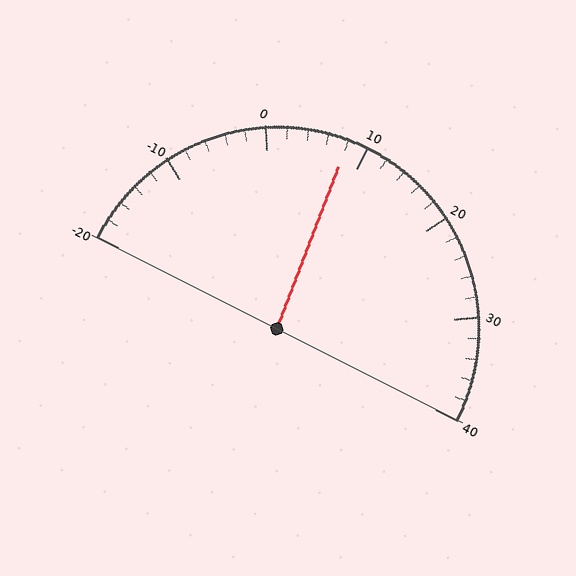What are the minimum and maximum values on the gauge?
The gauge ranges from -20 to 40.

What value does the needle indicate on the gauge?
The needle indicates approximately 8.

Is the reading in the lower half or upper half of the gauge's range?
The reading is in the lower half of the range (-20 to 40).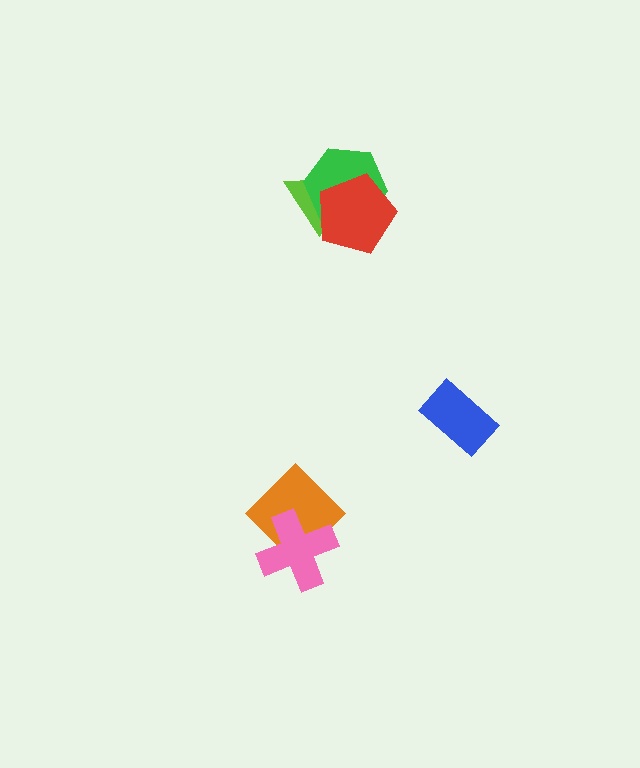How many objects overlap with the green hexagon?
2 objects overlap with the green hexagon.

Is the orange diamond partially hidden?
Yes, it is partially covered by another shape.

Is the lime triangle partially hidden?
Yes, it is partially covered by another shape.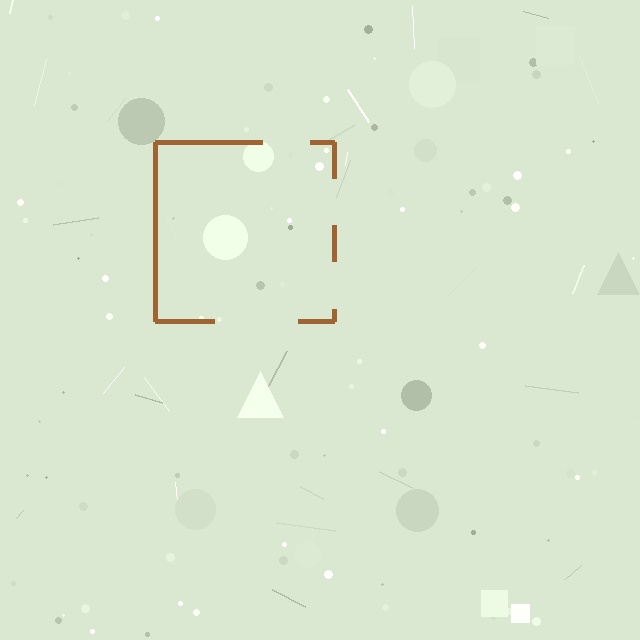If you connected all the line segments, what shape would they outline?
They would outline a square.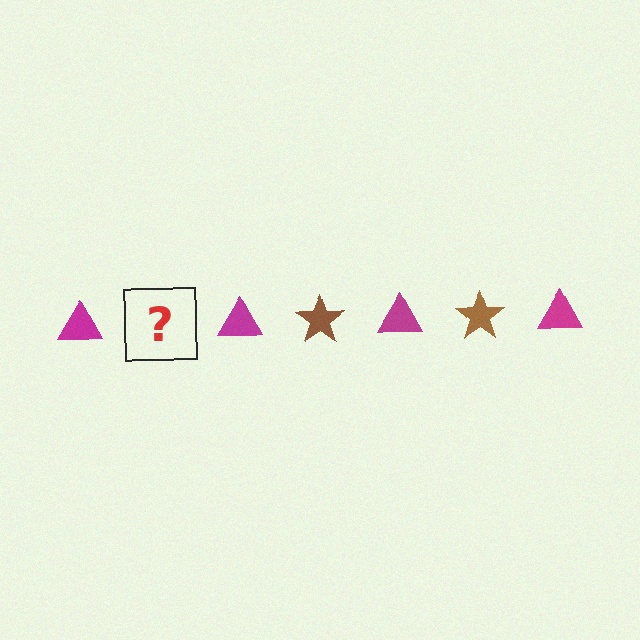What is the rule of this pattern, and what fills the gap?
The rule is that the pattern alternates between magenta triangle and brown star. The gap should be filled with a brown star.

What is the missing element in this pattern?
The missing element is a brown star.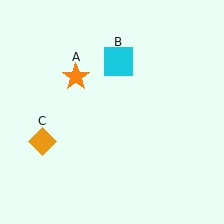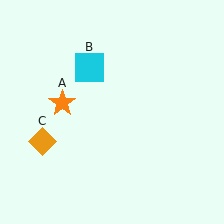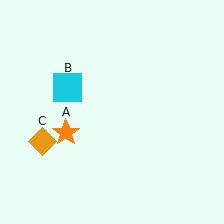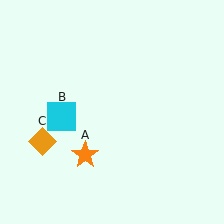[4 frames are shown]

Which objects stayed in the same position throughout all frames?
Orange diamond (object C) remained stationary.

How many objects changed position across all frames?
2 objects changed position: orange star (object A), cyan square (object B).